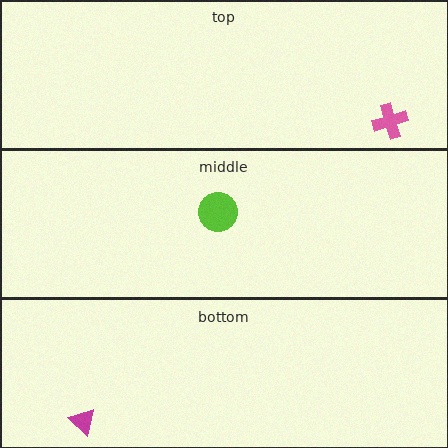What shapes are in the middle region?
The lime circle.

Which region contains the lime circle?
The middle region.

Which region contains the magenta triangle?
The bottom region.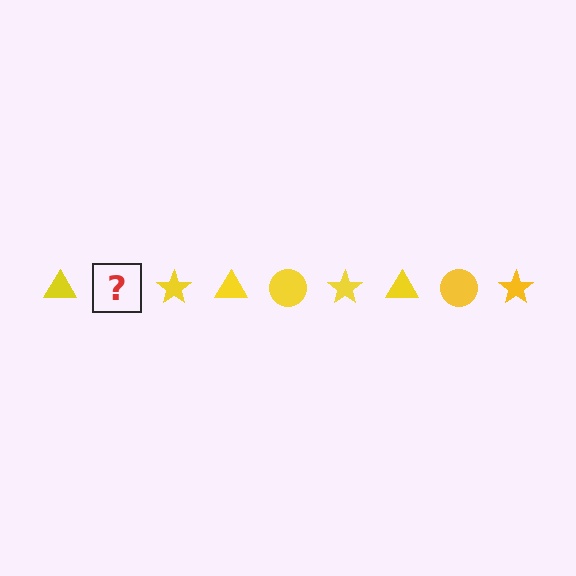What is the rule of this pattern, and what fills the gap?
The rule is that the pattern cycles through triangle, circle, star shapes in yellow. The gap should be filled with a yellow circle.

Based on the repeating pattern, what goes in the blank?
The blank should be a yellow circle.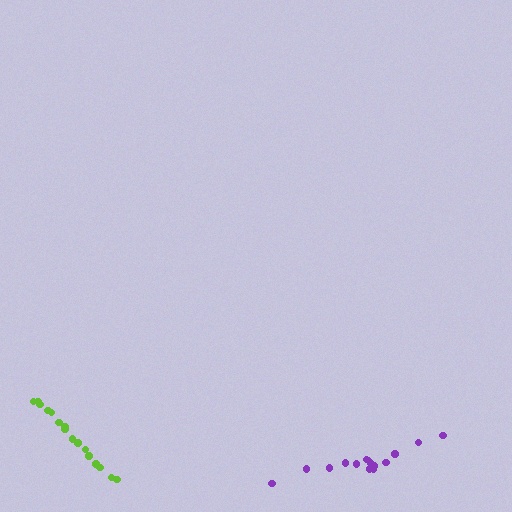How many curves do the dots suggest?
There are 2 distinct paths.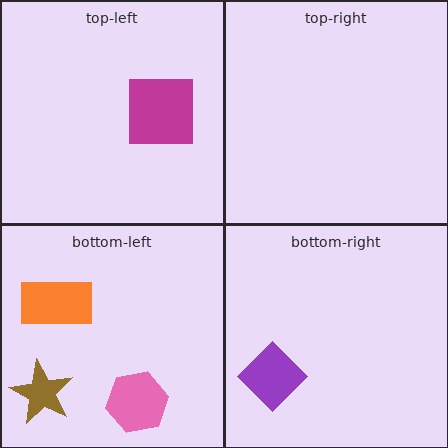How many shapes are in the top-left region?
1.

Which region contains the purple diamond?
The bottom-right region.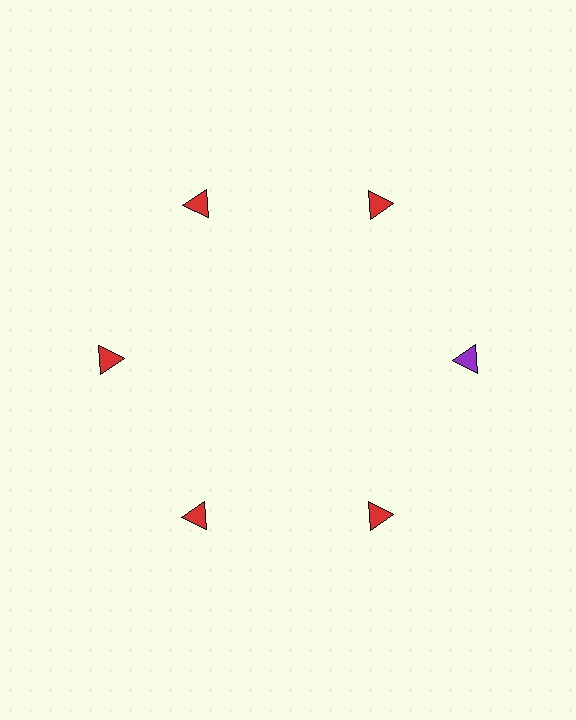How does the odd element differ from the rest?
It has a different color: purple instead of red.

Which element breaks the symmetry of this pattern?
The purple triangle at roughly the 3 o'clock position breaks the symmetry. All other shapes are red triangles.